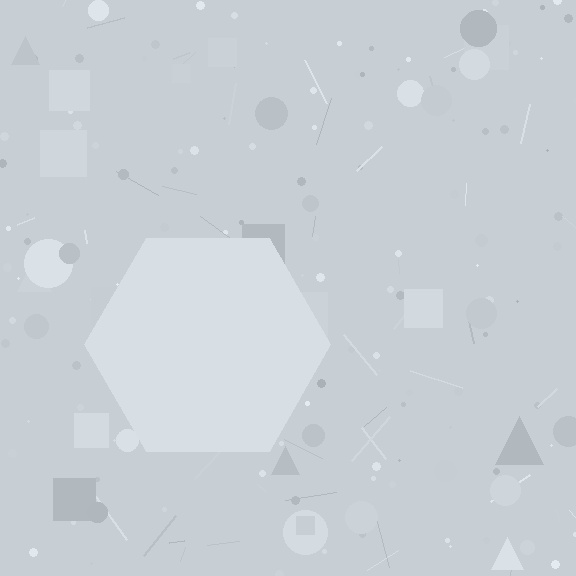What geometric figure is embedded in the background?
A hexagon is embedded in the background.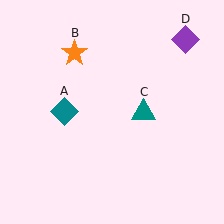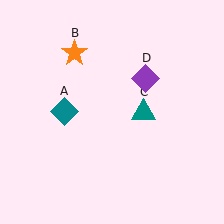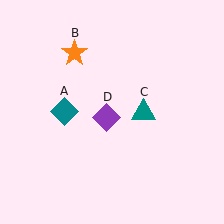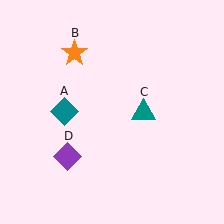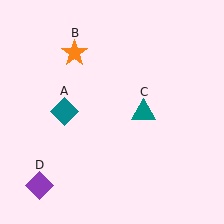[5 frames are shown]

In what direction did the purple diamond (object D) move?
The purple diamond (object D) moved down and to the left.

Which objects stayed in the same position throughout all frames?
Teal diamond (object A) and orange star (object B) and teal triangle (object C) remained stationary.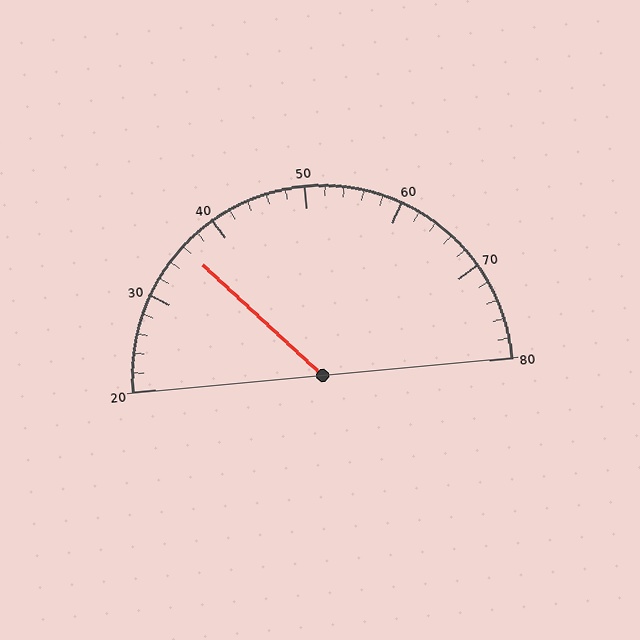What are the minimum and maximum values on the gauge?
The gauge ranges from 20 to 80.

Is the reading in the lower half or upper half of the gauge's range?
The reading is in the lower half of the range (20 to 80).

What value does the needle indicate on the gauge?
The needle indicates approximately 36.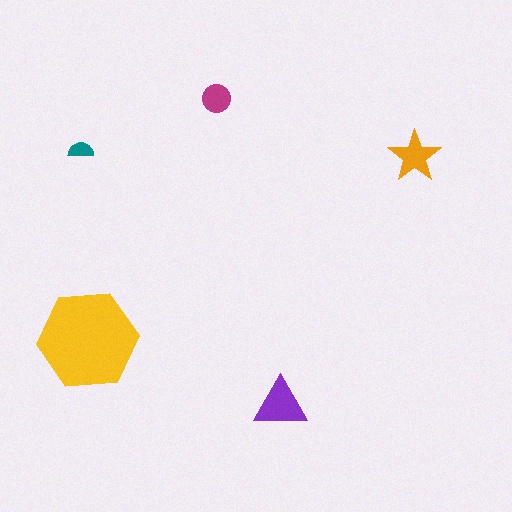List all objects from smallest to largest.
The teal semicircle, the magenta circle, the orange star, the purple triangle, the yellow hexagon.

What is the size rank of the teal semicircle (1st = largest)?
5th.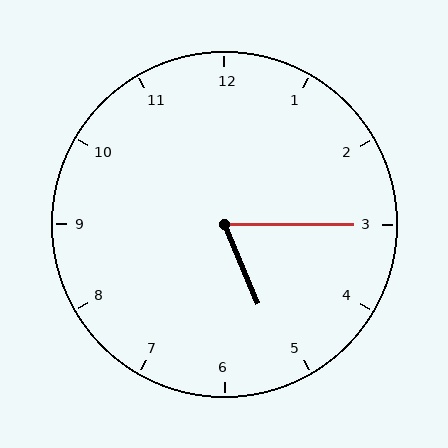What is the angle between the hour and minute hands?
Approximately 68 degrees.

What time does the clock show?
5:15.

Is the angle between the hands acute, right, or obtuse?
It is acute.